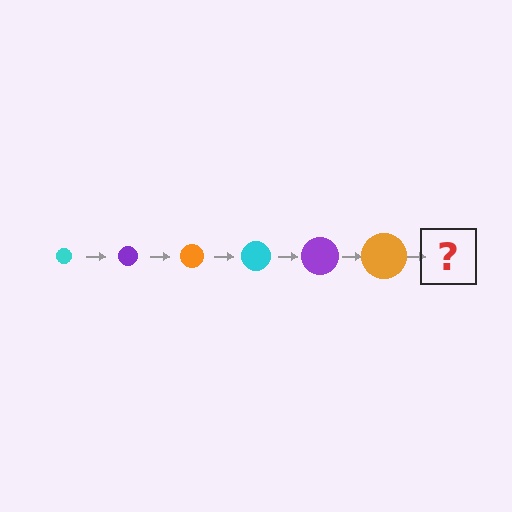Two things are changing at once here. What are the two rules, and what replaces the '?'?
The two rules are that the circle grows larger each step and the color cycles through cyan, purple, and orange. The '?' should be a cyan circle, larger than the previous one.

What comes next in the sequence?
The next element should be a cyan circle, larger than the previous one.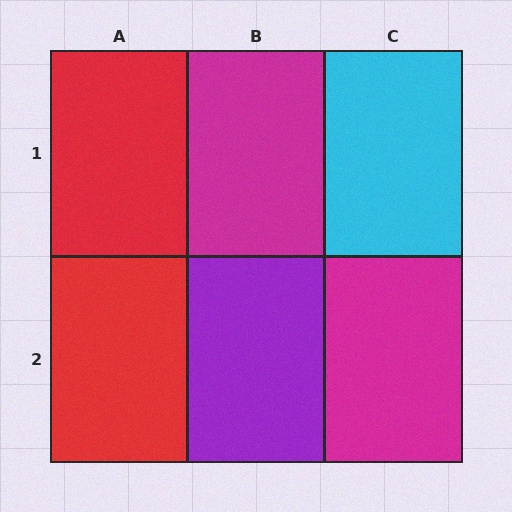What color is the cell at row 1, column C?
Cyan.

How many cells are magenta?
2 cells are magenta.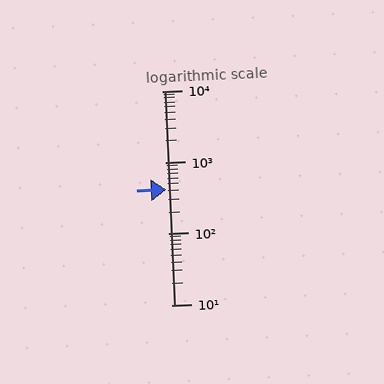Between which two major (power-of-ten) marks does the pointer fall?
The pointer is between 100 and 1000.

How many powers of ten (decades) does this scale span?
The scale spans 3 decades, from 10 to 10000.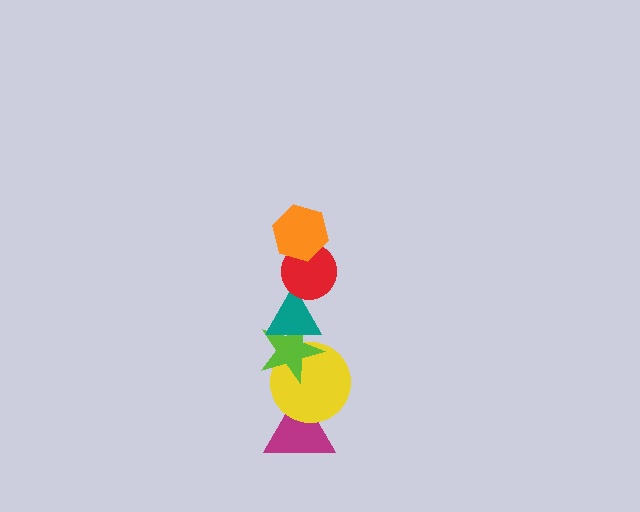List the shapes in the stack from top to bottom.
From top to bottom: the orange hexagon, the red circle, the teal triangle, the lime star, the yellow circle, the magenta triangle.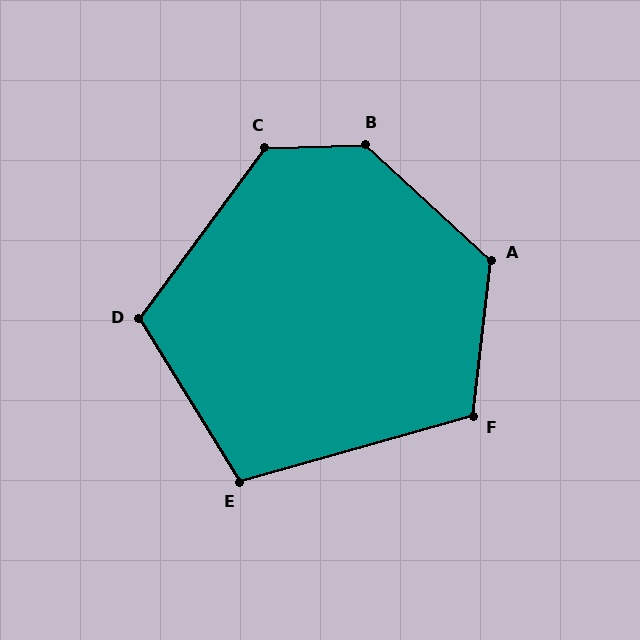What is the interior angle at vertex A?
Approximately 126 degrees (obtuse).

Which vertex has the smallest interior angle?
E, at approximately 106 degrees.